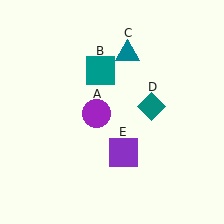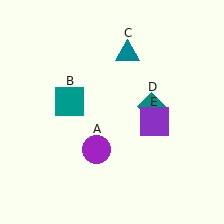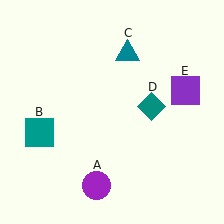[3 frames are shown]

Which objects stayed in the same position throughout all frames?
Teal triangle (object C) and teal diamond (object D) remained stationary.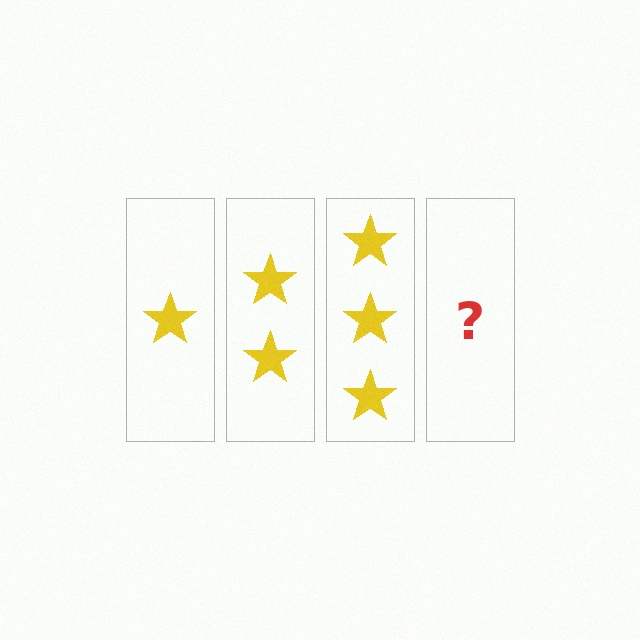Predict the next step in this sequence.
The next step is 4 stars.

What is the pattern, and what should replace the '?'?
The pattern is that each step adds one more star. The '?' should be 4 stars.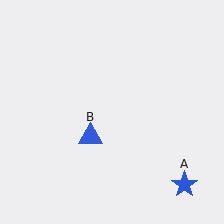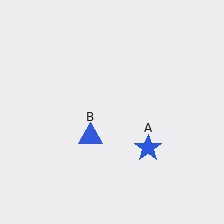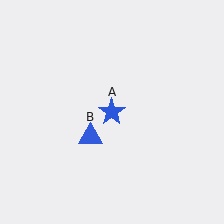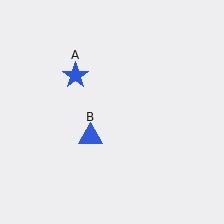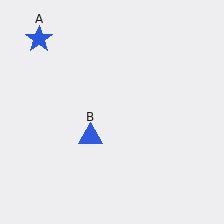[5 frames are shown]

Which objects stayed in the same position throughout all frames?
Blue triangle (object B) remained stationary.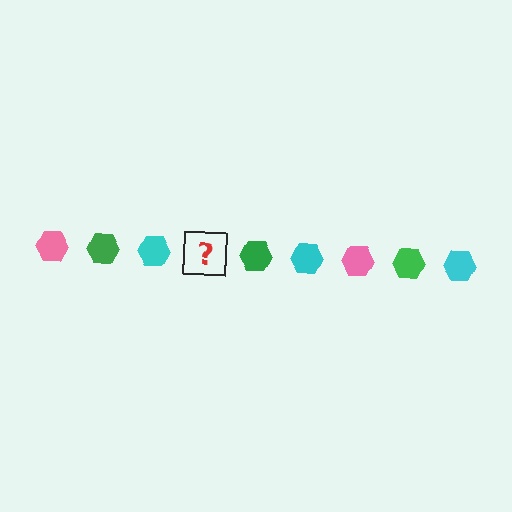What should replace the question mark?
The question mark should be replaced with a pink hexagon.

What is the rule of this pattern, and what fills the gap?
The rule is that the pattern cycles through pink, green, cyan hexagons. The gap should be filled with a pink hexagon.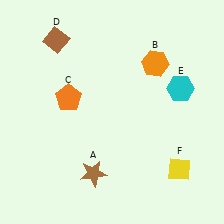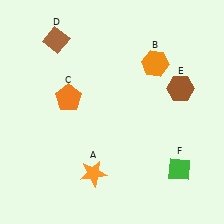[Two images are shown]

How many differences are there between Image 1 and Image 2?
There are 3 differences between the two images.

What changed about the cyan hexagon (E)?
In Image 1, E is cyan. In Image 2, it changed to brown.